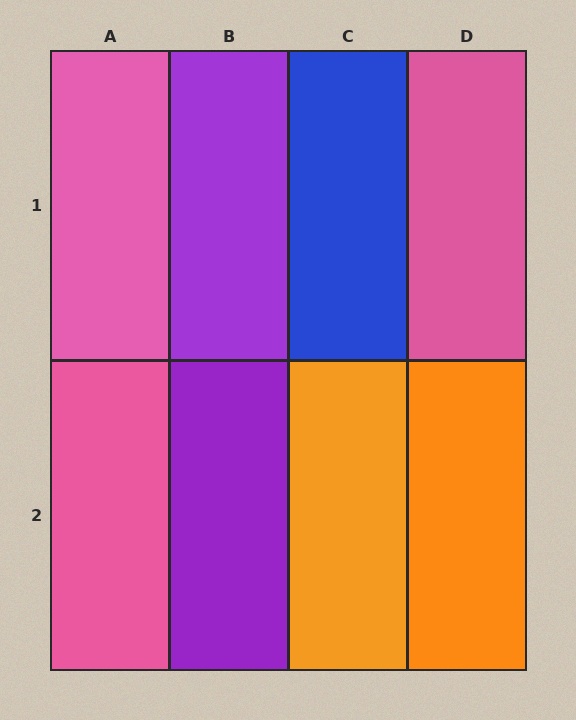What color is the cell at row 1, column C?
Blue.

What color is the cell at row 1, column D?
Pink.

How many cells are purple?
2 cells are purple.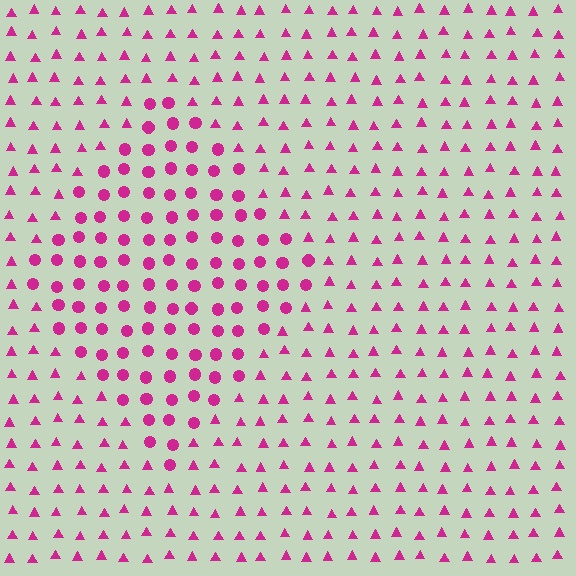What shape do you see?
I see a diamond.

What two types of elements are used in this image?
The image uses circles inside the diamond region and triangles outside it.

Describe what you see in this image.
The image is filled with small magenta elements arranged in a uniform grid. A diamond-shaped region contains circles, while the surrounding area contains triangles. The boundary is defined purely by the change in element shape.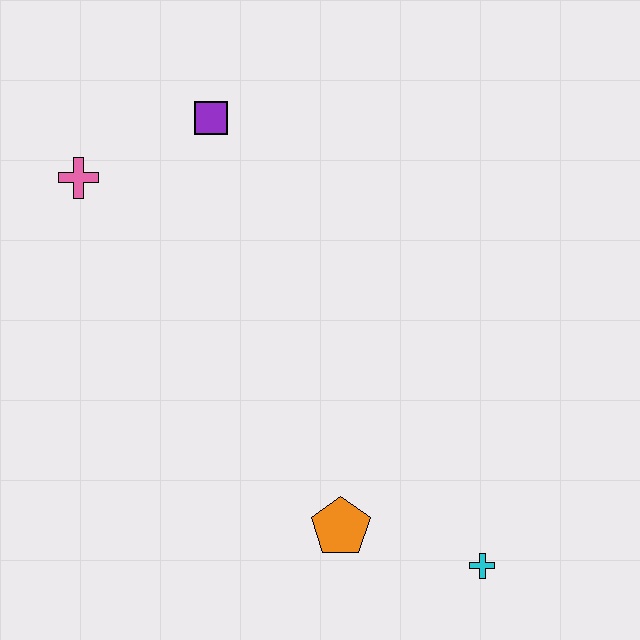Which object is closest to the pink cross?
The purple square is closest to the pink cross.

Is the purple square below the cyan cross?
No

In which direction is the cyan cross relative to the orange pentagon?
The cyan cross is to the right of the orange pentagon.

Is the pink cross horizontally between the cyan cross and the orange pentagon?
No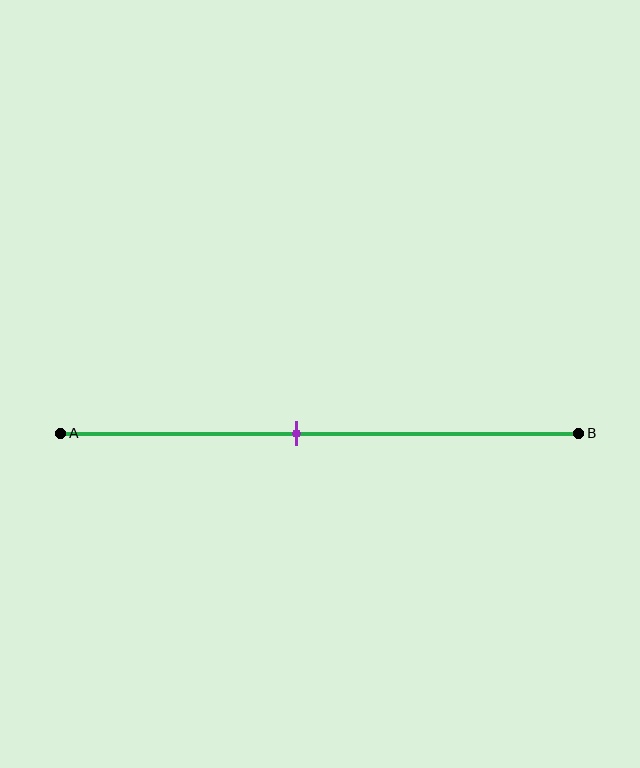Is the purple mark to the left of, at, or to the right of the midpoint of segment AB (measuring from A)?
The purple mark is to the left of the midpoint of segment AB.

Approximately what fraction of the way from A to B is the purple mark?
The purple mark is approximately 45% of the way from A to B.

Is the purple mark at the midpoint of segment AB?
No, the mark is at about 45% from A, not at the 50% midpoint.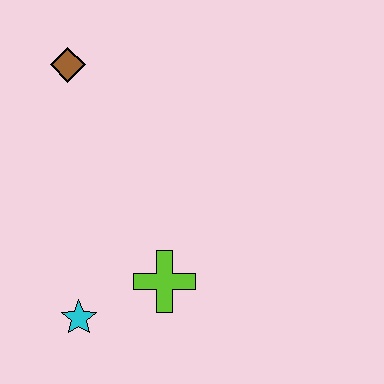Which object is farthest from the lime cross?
The brown diamond is farthest from the lime cross.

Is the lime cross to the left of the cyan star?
No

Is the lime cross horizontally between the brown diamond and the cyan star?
No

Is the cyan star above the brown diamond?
No